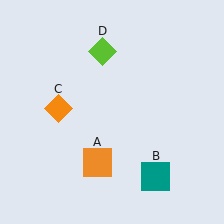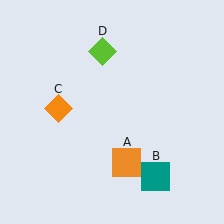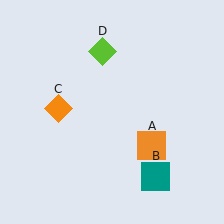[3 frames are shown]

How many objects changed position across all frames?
1 object changed position: orange square (object A).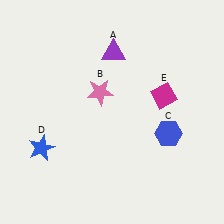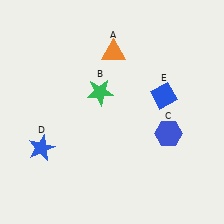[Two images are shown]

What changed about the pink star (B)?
In Image 1, B is pink. In Image 2, it changed to green.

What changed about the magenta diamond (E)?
In Image 1, E is magenta. In Image 2, it changed to blue.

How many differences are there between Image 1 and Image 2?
There are 3 differences between the two images.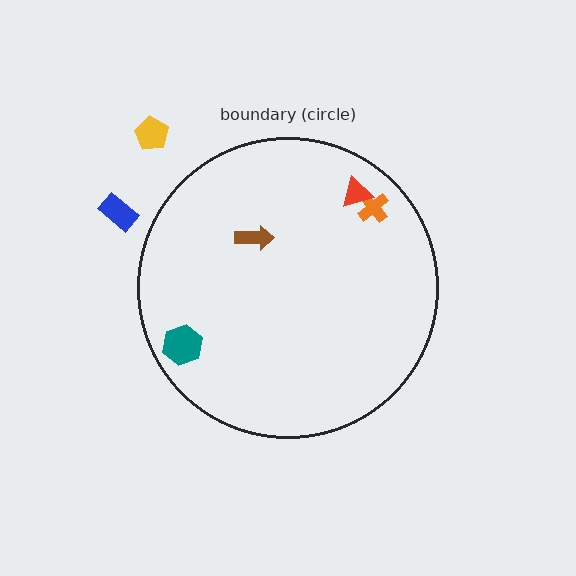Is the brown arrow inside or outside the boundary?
Inside.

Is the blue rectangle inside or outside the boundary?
Outside.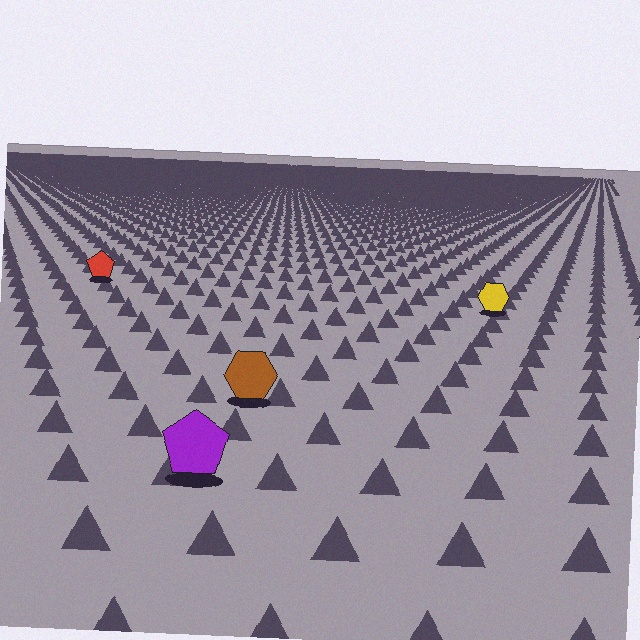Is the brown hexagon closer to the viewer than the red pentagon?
Yes. The brown hexagon is closer — you can tell from the texture gradient: the ground texture is coarser near it.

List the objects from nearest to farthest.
From nearest to farthest: the purple pentagon, the brown hexagon, the yellow hexagon, the red pentagon.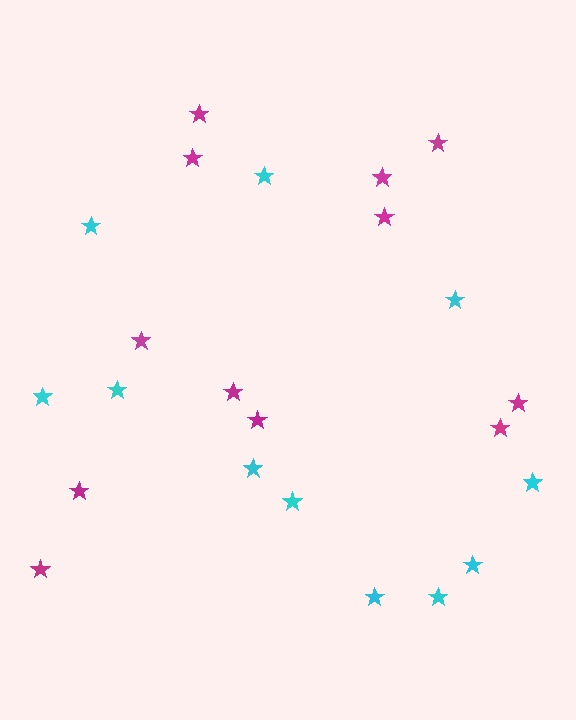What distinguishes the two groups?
There are 2 groups: one group of magenta stars (12) and one group of cyan stars (11).